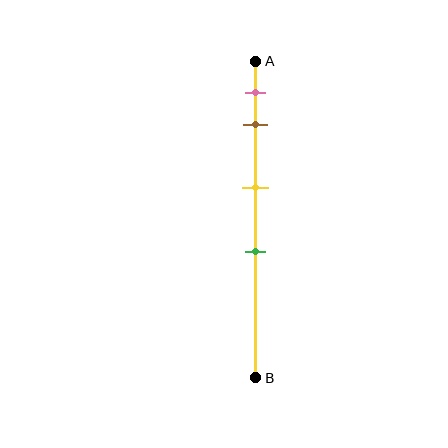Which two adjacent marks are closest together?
The pink and brown marks are the closest adjacent pair.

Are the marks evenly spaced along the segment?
No, the marks are not evenly spaced.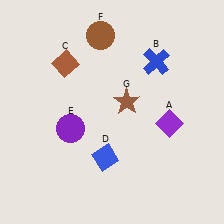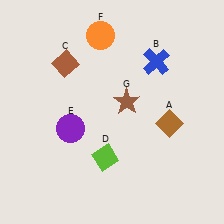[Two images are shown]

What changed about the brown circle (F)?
In Image 1, F is brown. In Image 2, it changed to orange.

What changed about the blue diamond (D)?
In Image 1, D is blue. In Image 2, it changed to lime.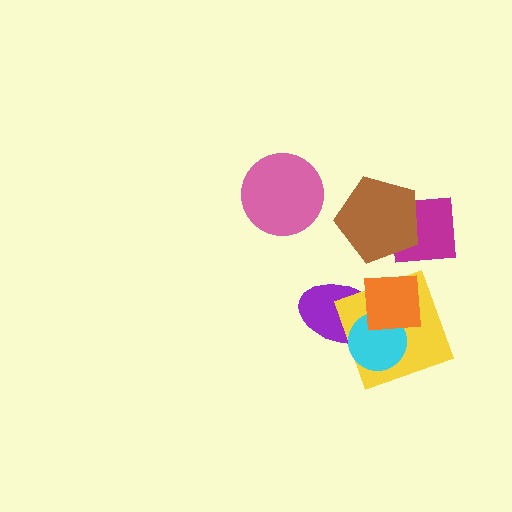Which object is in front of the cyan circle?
The orange square is in front of the cyan circle.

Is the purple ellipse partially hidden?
Yes, it is partially covered by another shape.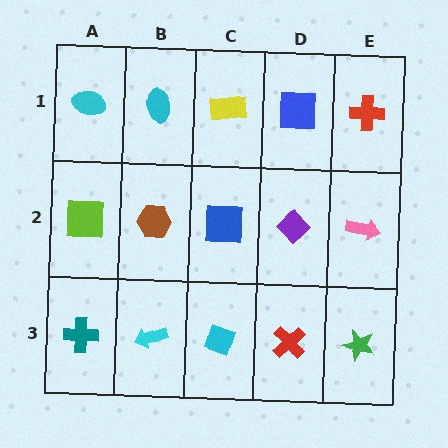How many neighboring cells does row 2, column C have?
4.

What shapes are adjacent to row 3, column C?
A blue square (row 2, column C), a cyan arrow (row 3, column B), a red cross (row 3, column D).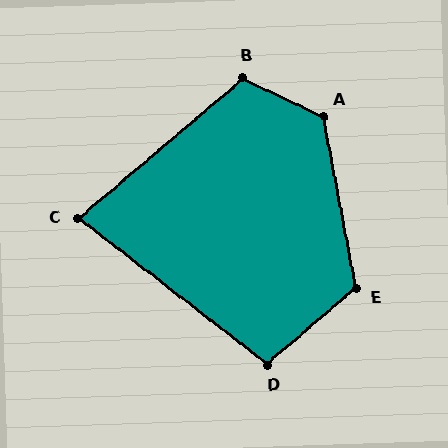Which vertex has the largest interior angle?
A, at approximately 126 degrees.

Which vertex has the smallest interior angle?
C, at approximately 78 degrees.